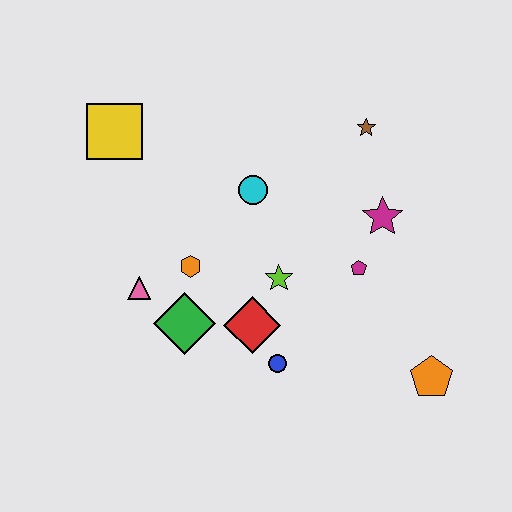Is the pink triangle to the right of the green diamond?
No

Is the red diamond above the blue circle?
Yes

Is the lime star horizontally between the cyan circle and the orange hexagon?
No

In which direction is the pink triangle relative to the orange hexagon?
The pink triangle is to the left of the orange hexagon.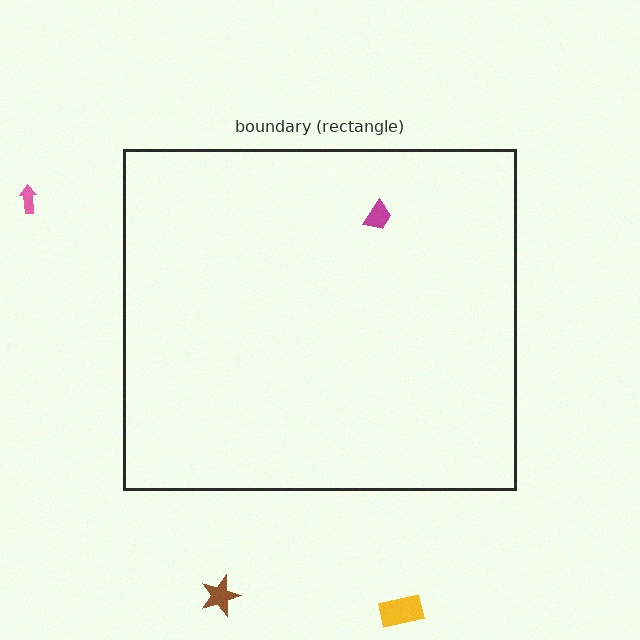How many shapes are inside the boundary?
1 inside, 3 outside.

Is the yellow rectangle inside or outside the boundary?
Outside.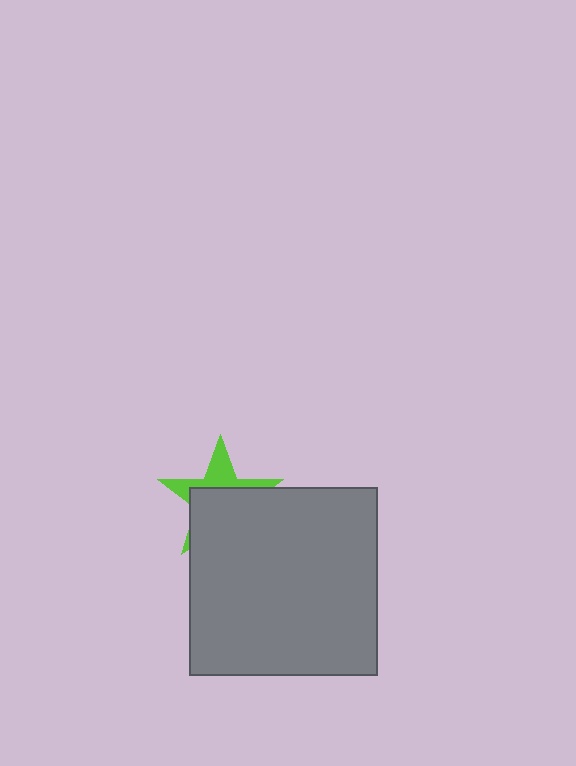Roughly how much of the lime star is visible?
A small part of it is visible (roughly 37%).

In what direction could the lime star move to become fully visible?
The lime star could move up. That would shift it out from behind the gray square entirely.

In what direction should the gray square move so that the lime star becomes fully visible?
The gray square should move down. That is the shortest direction to clear the overlap and leave the lime star fully visible.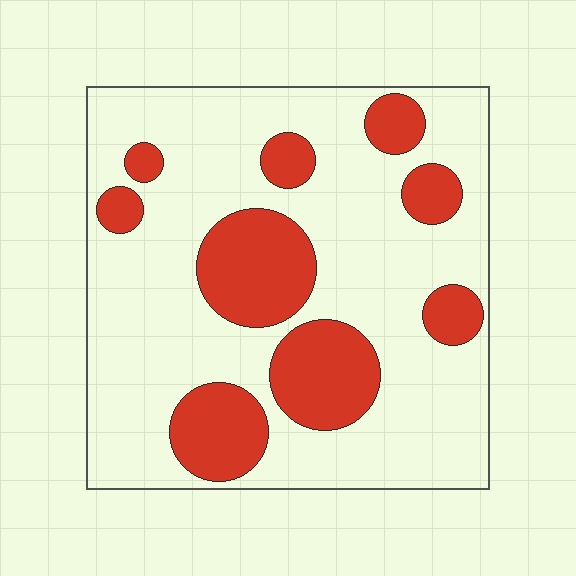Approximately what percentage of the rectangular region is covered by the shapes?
Approximately 25%.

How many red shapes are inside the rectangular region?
9.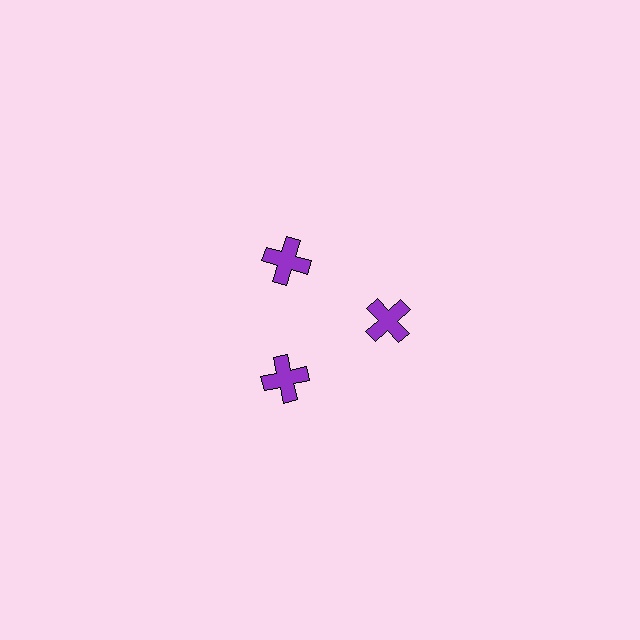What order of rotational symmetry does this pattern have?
This pattern has 3-fold rotational symmetry.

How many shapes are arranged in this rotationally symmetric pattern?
There are 3 shapes, arranged in 3 groups of 1.